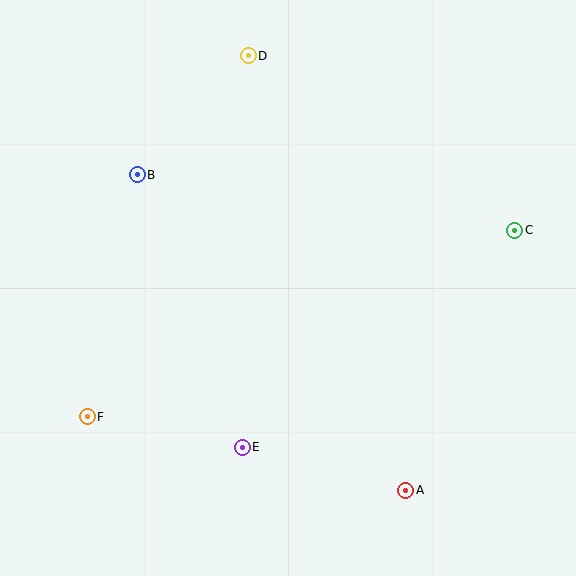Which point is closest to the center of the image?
Point E at (242, 447) is closest to the center.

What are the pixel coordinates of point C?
Point C is at (515, 230).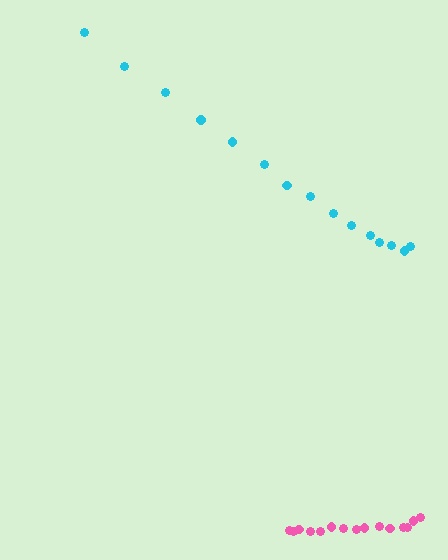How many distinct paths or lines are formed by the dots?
There are 2 distinct paths.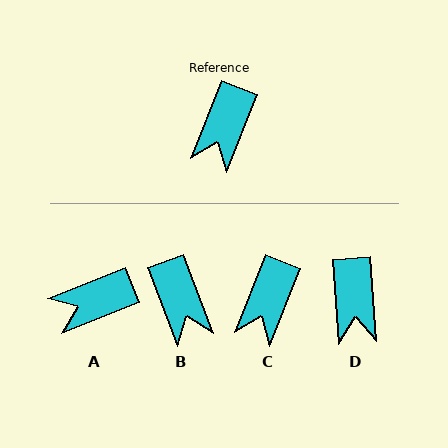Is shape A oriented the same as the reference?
No, it is off by about 47 degrees.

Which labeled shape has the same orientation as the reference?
C.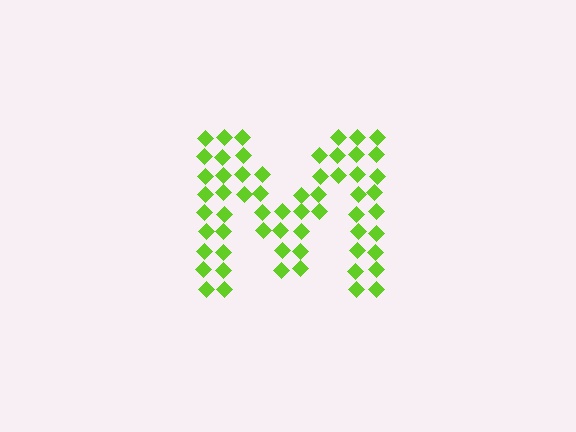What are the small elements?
The small elements are diamonds.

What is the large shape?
The large shape is the letter M.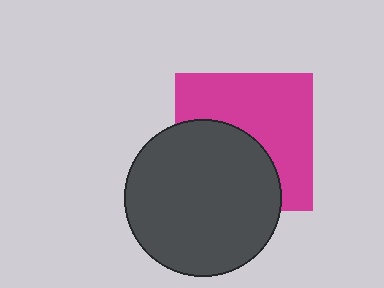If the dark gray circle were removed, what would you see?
You would see the complete magenta square.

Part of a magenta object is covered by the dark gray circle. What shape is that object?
It is a square.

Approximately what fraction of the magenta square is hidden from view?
Roughly 44% of the magenta square is hidden behind the dark gray circle.